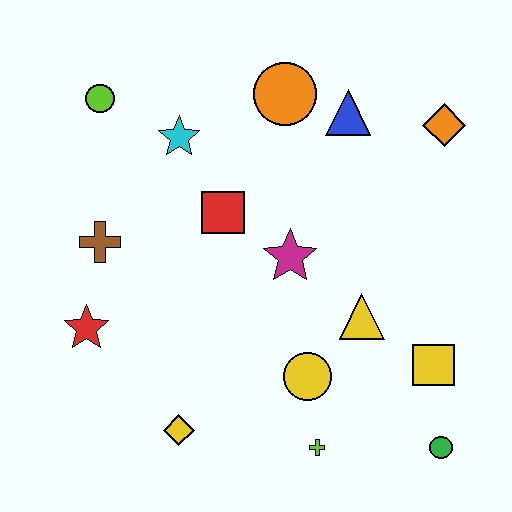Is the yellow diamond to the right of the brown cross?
Yes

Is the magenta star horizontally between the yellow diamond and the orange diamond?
Yes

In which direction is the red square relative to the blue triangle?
The red square is to the left of the blue triangle.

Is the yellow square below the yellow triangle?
Yes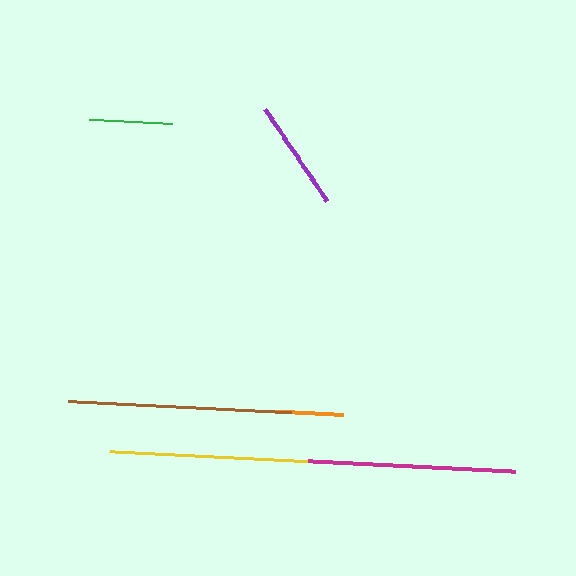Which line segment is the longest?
The yellow line is the longest at approximately 250 pixels.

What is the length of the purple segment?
The purple segment is approximately 111 pixels long.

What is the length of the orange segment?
The orange segment is approximately 67 pixels long.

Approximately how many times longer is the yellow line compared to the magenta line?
The yellow line is approximately 1.2 times the length of the magenta line.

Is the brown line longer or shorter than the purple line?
The brown line is longer than the purple line.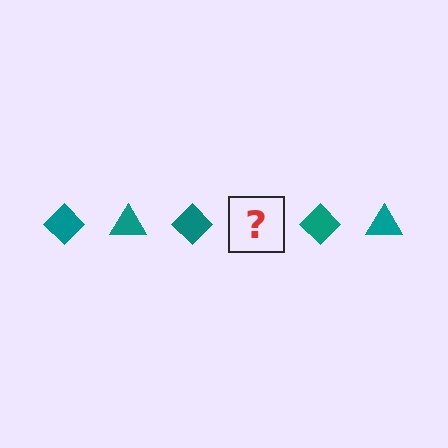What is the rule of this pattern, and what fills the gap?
The rule is that the pattern cycles through diamond, triangle shapes in teal. The gap should be filled with a teal triangle.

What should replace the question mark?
The question mark should be replaced with a teal triangle.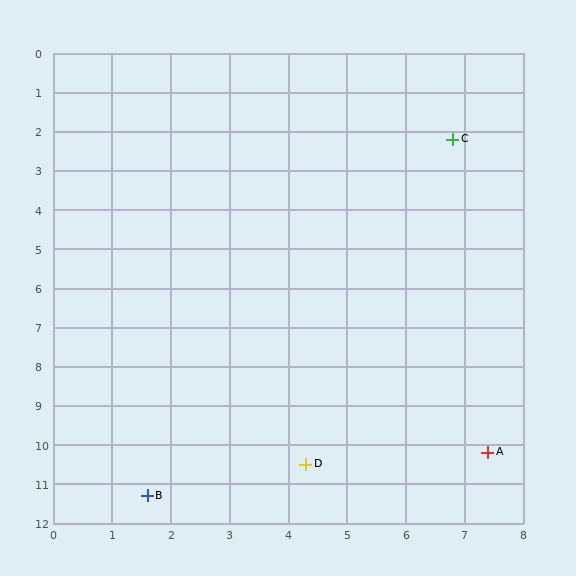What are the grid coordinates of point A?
Point A is at approximately (7.4, 10.2).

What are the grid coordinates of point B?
Point B is at approximately (1.6, 11.3).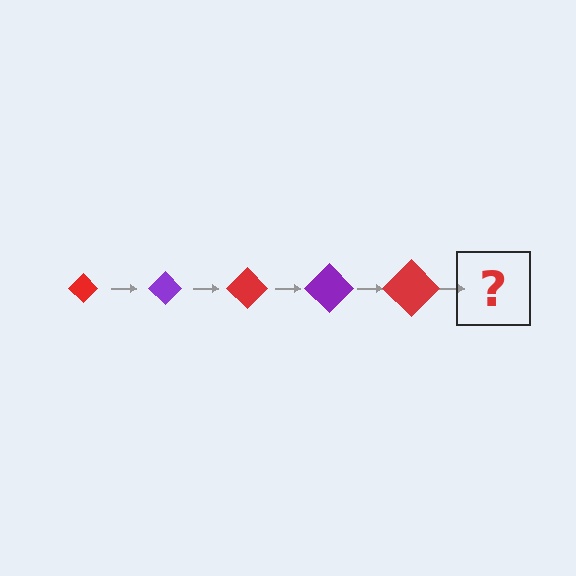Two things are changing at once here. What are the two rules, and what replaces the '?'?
The two rules are that the diamond grows larger each step and the color cycles through red and purple. The '?' should be a purple diamond, larger than the previous one.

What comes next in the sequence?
The next element should be a purple diamond, larger than the previous one.